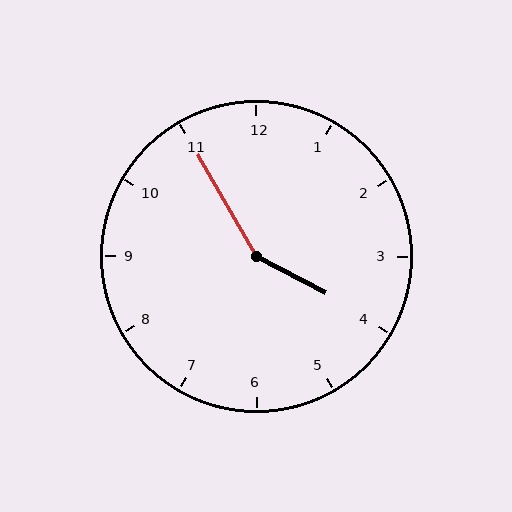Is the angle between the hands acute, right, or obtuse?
It is obtuse.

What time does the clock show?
3:55.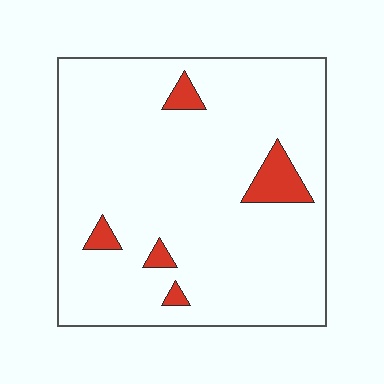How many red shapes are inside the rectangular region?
5.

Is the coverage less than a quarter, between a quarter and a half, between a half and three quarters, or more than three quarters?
Less than a quarter.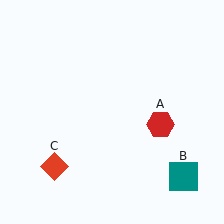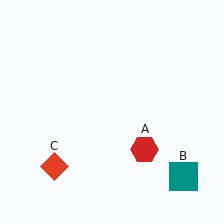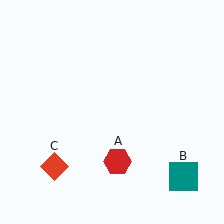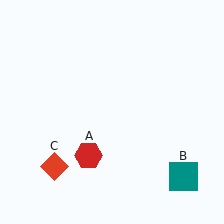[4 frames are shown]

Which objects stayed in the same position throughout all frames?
Teal square (object B) and red diamond (object C) remained stationary.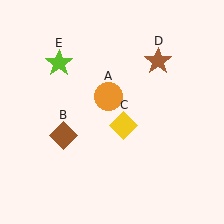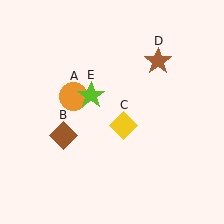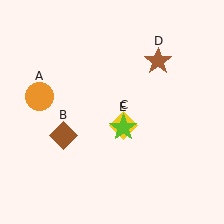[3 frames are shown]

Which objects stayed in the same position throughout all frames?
Brown diamond (object B) and yellow diamond (object C) and brown star (object D) remained stationary.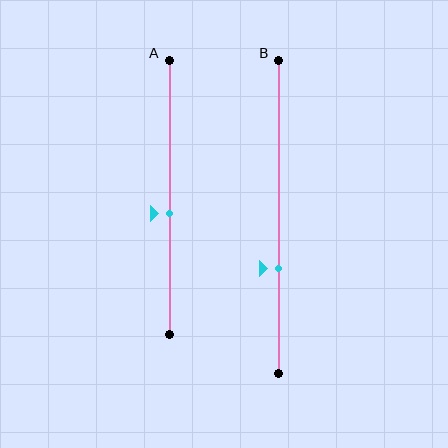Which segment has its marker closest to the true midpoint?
Segment A has its marker closest to the true midpoint.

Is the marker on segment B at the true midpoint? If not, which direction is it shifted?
No, the marker on segment B is shifted downward by about 16% of the segment length.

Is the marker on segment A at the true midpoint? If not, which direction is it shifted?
No, the marker on segment A is shifted downward by about 6% of the segment length.